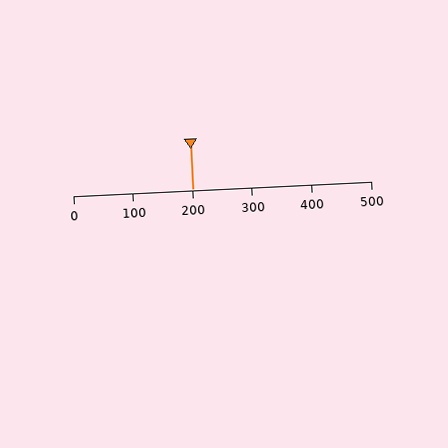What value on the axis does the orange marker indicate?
The marker indicates approximately 200.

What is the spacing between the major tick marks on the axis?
The major ticks are spaced 100 apart.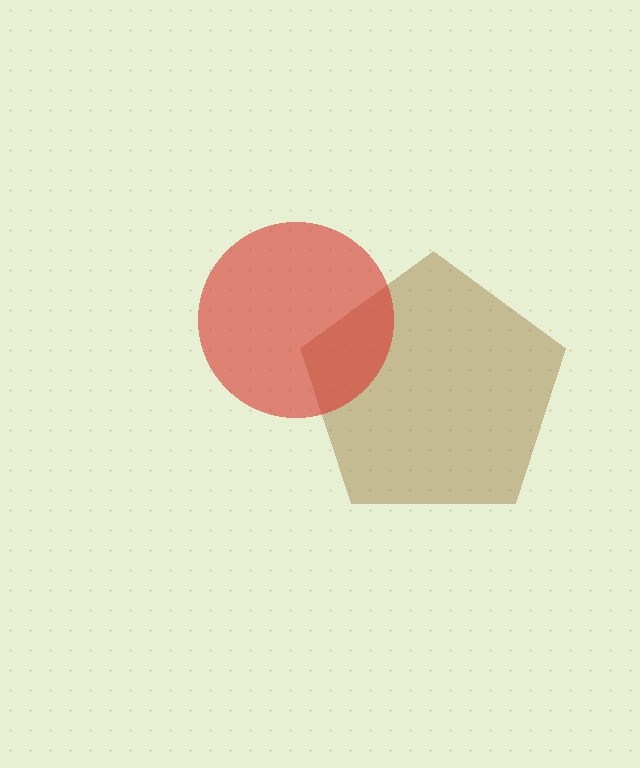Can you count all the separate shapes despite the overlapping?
Yes, there are 2 separate shapes.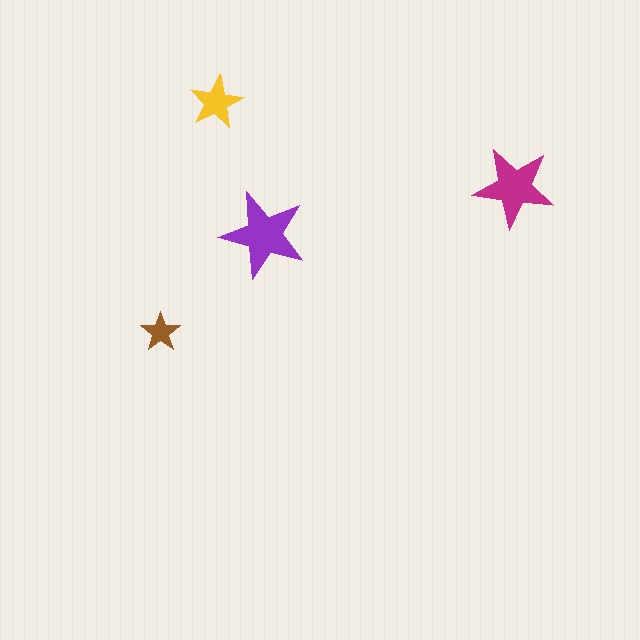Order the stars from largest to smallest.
the purple one, the magenta one, the yellow one, the brown one.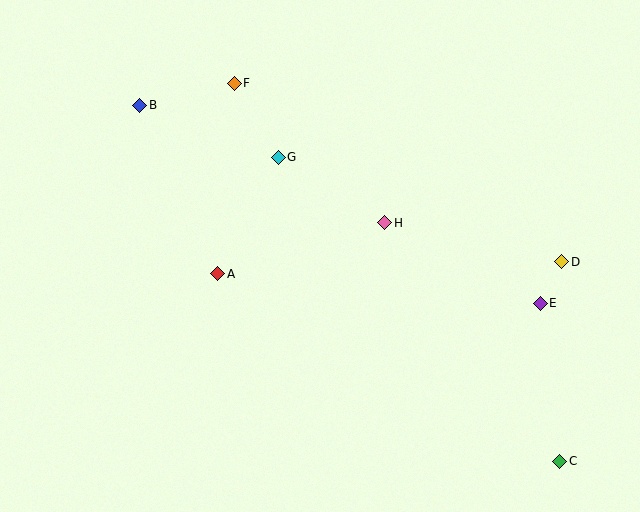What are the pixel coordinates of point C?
Point C is at (560, 461).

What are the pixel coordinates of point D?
Point D is at (562, 262).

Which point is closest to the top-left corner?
Point B is closest to the top-left corner.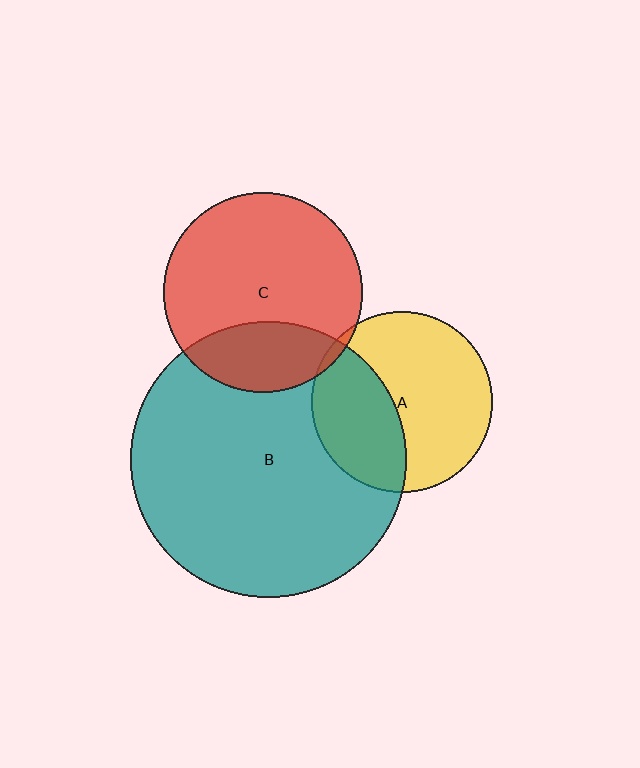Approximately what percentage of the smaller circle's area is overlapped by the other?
Approximately 5%.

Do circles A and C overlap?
Yes.